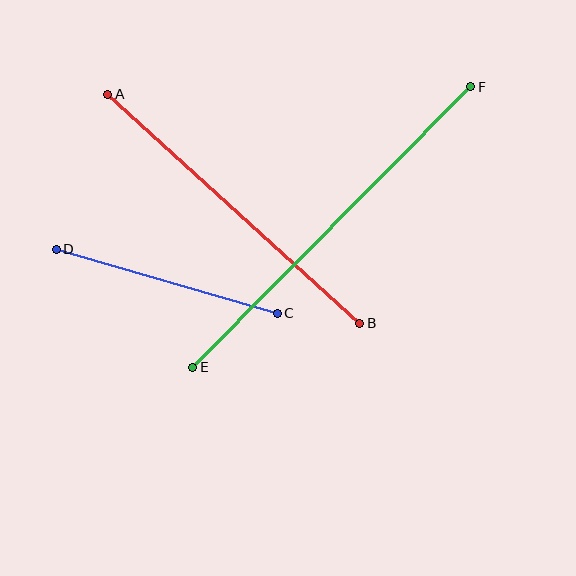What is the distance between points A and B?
The distance is approximately 341 pixels.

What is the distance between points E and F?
The distance is approximately 395 pixels.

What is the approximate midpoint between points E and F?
The midpoint is at approximately (332, 227) pixels.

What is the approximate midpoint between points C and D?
The midpoint is at approximately (167, 281) pixels.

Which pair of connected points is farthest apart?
Points E and F are farthest apart.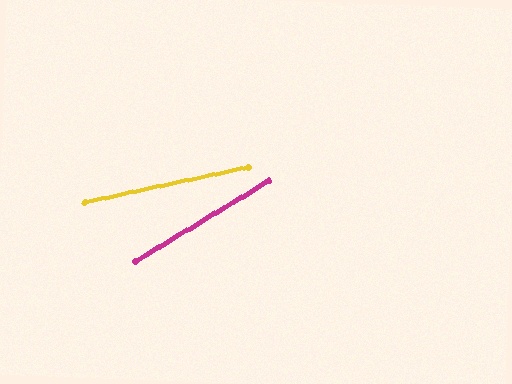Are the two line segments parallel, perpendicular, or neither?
Neither parallel nor perpendicular — they differ by about 19°.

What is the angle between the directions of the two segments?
Approximately 19 degrees.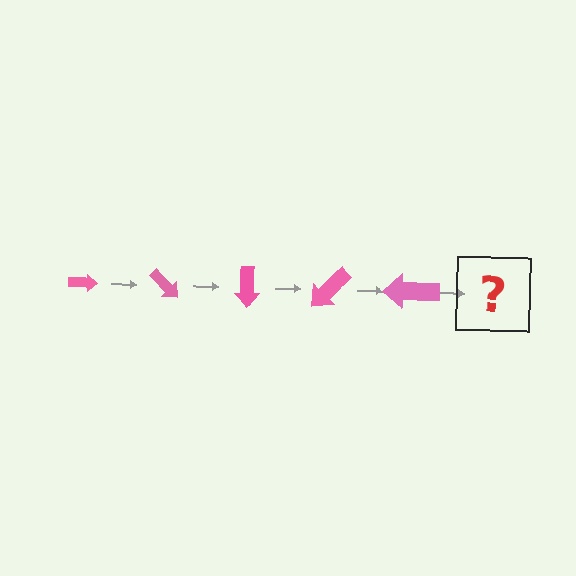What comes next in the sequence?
The next element should be an arrow, larger than the previous one and rotated 225 degrees from the start.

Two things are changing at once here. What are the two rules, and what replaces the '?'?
The two rules are that the arrow grows larger each step and it rotates 45 degrees each step. The '?' should be an arrow, larger than the previous one and rotated 225 degrees from the start.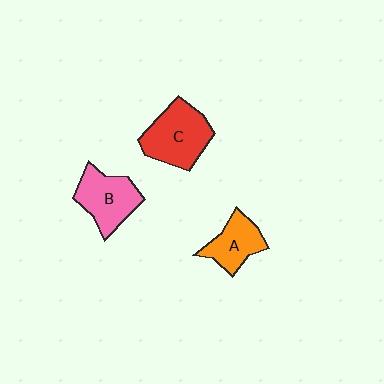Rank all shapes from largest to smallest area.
From largest to smallest: C (red), B (pink), A (orange).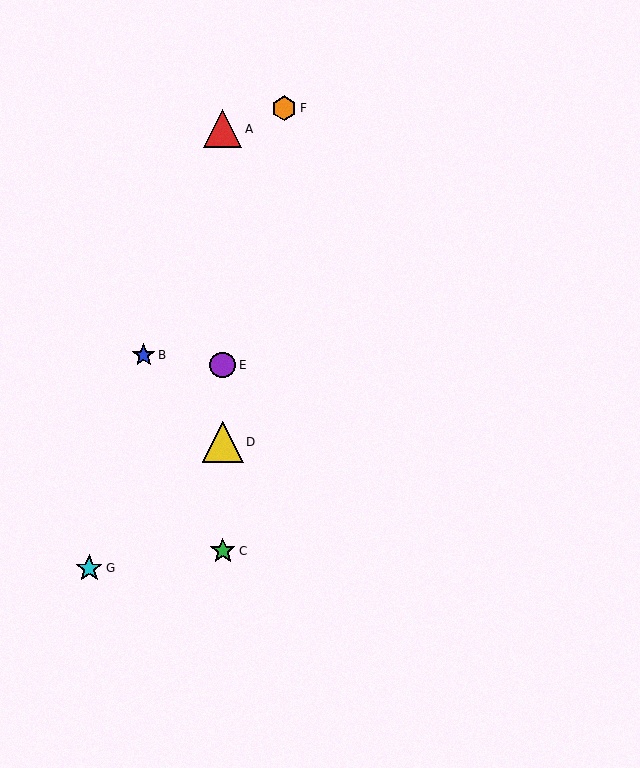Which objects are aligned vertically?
Objects A, C, D, E are aligned vertically.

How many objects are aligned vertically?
4 objects (A, C, D, E) are aligned vertically.